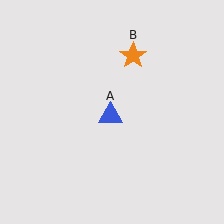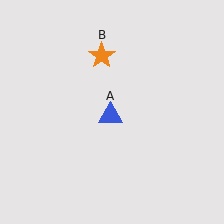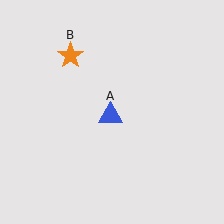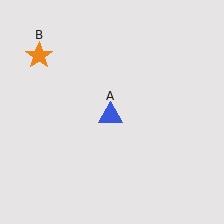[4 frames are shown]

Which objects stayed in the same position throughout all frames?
Blue triangle (object A) remained stationary.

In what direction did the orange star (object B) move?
The orange star (object B) moved left.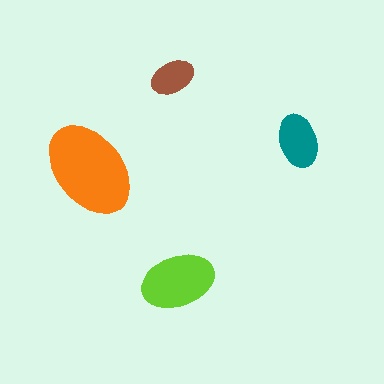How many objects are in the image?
There are 4 objects in the image.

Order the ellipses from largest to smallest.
the orange one, the lime one, the teal one, the brown one.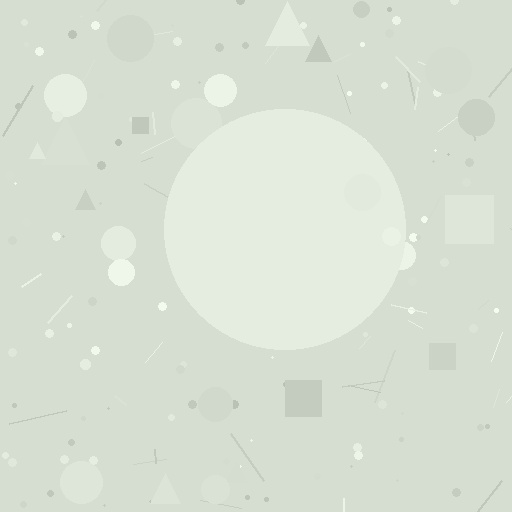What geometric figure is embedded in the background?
A circle is embedded in the background.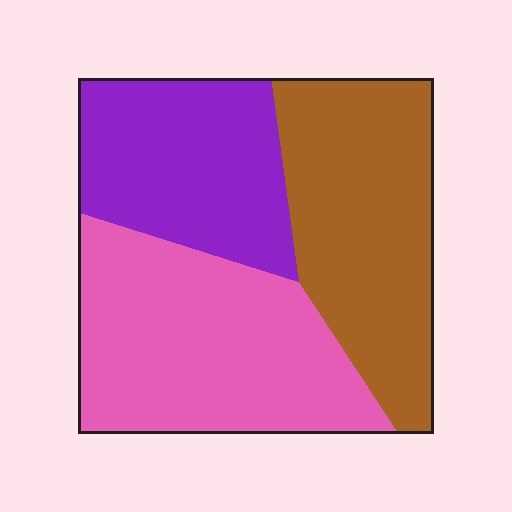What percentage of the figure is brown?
Brown covers about 35% of the figure.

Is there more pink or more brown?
Pink.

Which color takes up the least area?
Purple, at roughly 25%.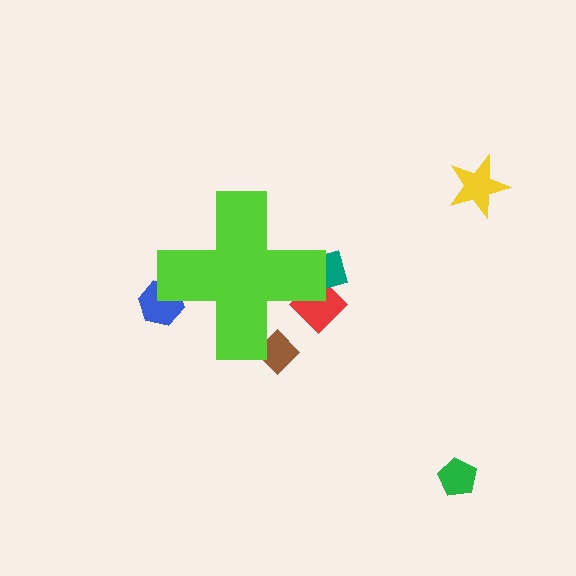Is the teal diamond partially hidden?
Yes, the teal diamond is partially hidden behind the lime cross.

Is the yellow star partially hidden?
No, the yellow star is fully visible.